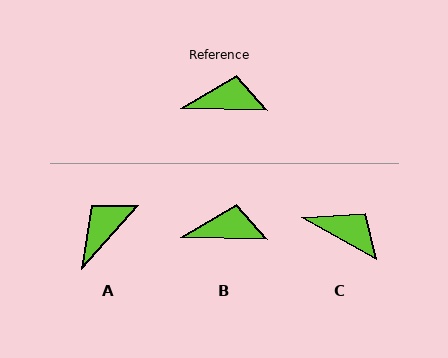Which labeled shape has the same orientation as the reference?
B.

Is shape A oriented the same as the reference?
No, it is off by about 49 degrees.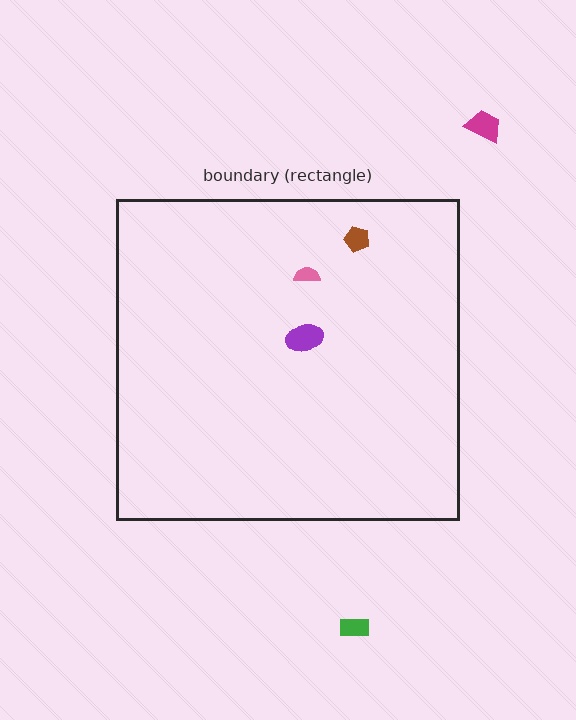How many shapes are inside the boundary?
3 inside, 2 outside.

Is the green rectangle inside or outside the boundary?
Outside.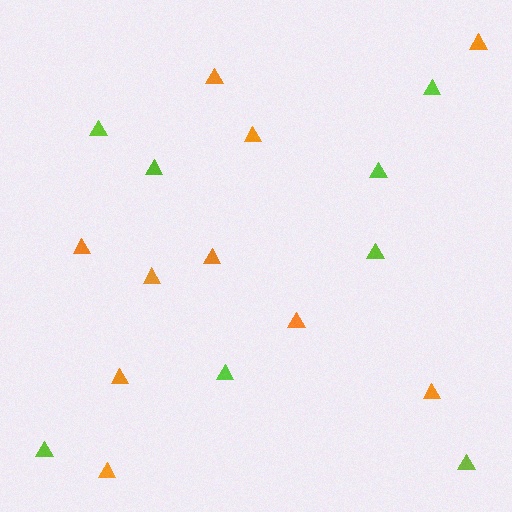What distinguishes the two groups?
There are 2 groups: one group of lime triangles (8) and one group of orange triangles (10).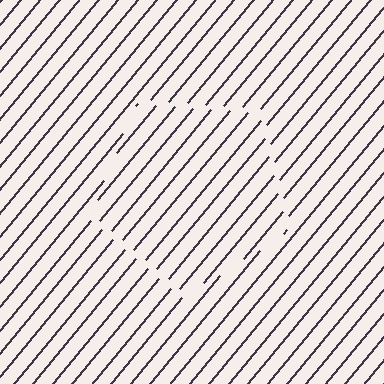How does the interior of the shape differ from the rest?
The interior of the shape contains the same grating, shifted by half a period — the contour is defined by the phase discontinuity where line-ends from the inner and outer gratings abut.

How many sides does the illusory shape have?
5 sides — the line-ends trace a pentagon.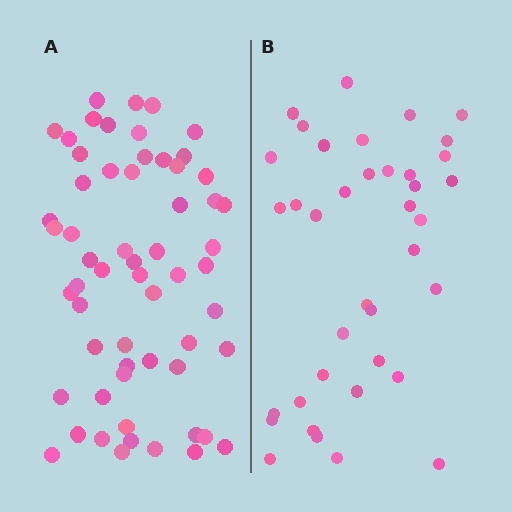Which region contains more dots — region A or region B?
Region A (the left region) has more dots.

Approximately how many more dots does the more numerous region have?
Region A has approximately 20 more dots than region B.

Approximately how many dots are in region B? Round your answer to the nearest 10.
About 40 dots. (The exact count is 38, which rounds to 40.)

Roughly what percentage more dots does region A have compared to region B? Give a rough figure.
About 55% more.